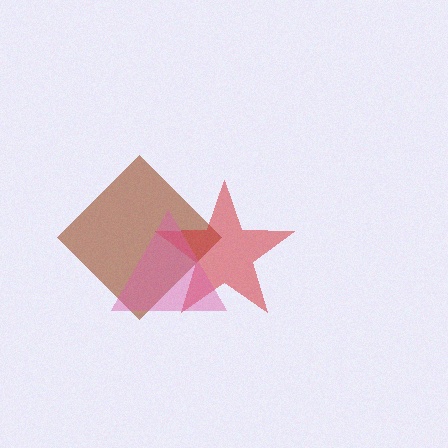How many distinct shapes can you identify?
There are 3 distinct shapes: a brown diamond, a red star, a pink triangle.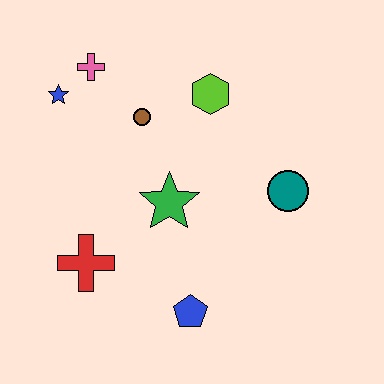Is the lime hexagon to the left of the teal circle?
Yes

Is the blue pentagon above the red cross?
No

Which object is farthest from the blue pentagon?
The pink cross is farthest from the blue pentagon.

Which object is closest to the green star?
The brown circle is closest to the green star.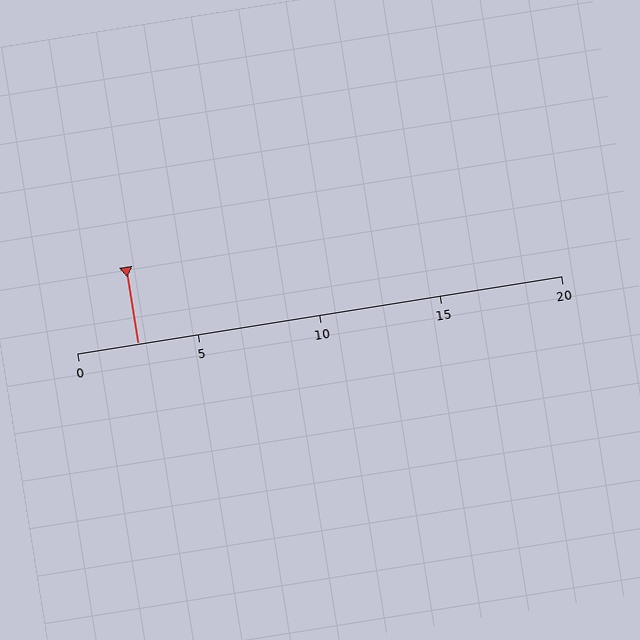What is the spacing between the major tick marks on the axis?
The major ticks are spaced 5 apart.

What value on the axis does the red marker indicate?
The marker indicates approximately 2.5.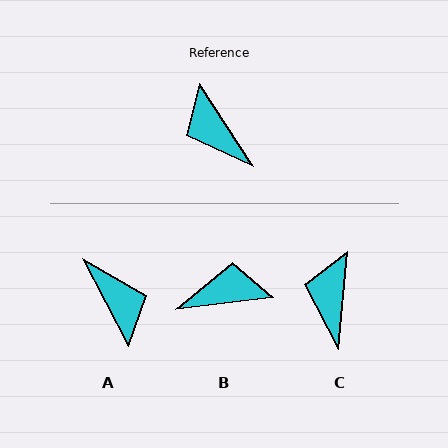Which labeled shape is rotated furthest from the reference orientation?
A, about 174 degrees away.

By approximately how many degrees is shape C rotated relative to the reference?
Approximately 38 degrees clockwise.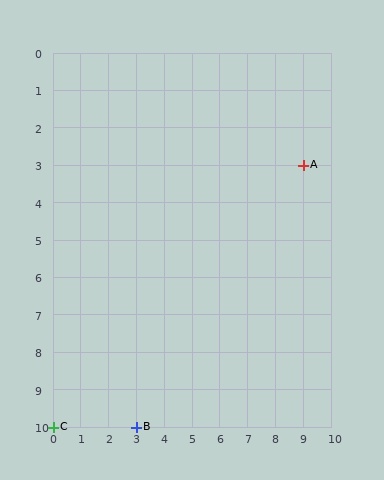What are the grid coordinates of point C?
Point C is at grid coordinates (0, 10).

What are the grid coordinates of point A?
Point A is at grid coordinates (9, 3).